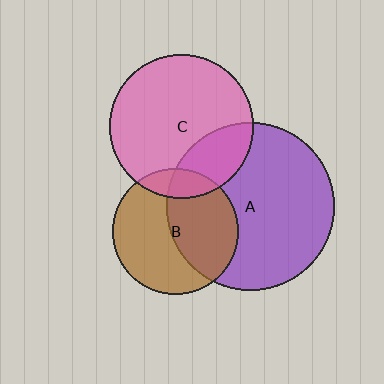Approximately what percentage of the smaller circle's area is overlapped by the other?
Approximately 15%.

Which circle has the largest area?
Circle A (purple).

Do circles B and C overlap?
Yes.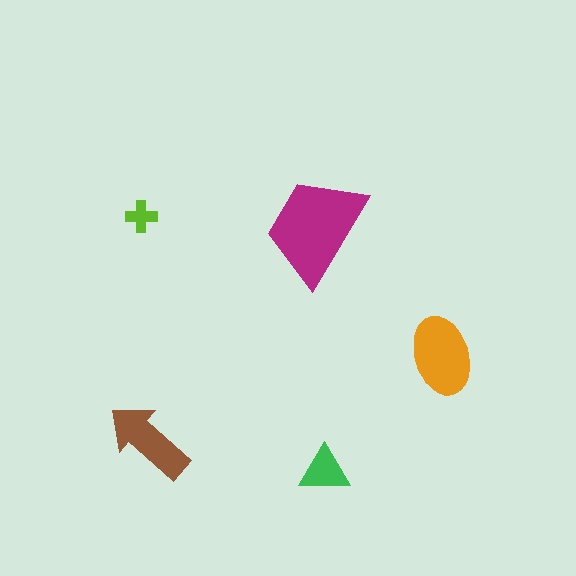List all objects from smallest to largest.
The lime cross, the green triangle, the brown arrow, the orange ellipse, the magenta trapezoid.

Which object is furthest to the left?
The lime cross is leftmost.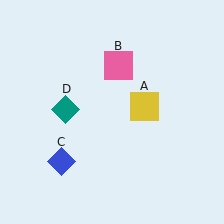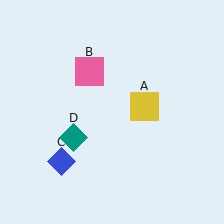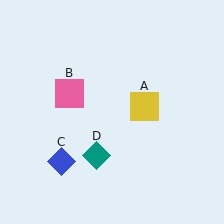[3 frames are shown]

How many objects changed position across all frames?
2 objects changed position: pink square (object B), teal diamond (object D).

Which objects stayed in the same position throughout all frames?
Yellow square (object A) and blue diamond (object C) remained stationary.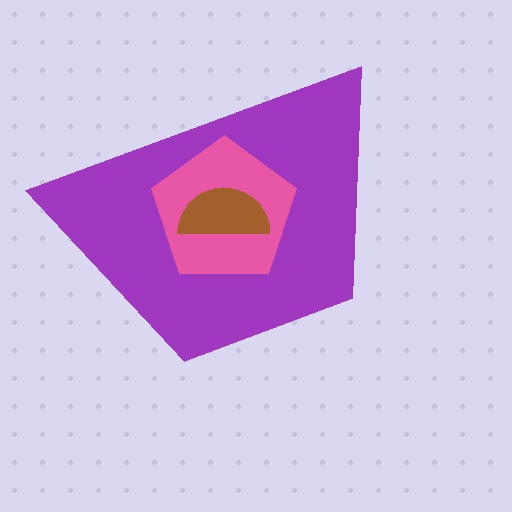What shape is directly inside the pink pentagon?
The brown semicircle.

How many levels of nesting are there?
3.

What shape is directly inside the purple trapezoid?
The pink pentagon.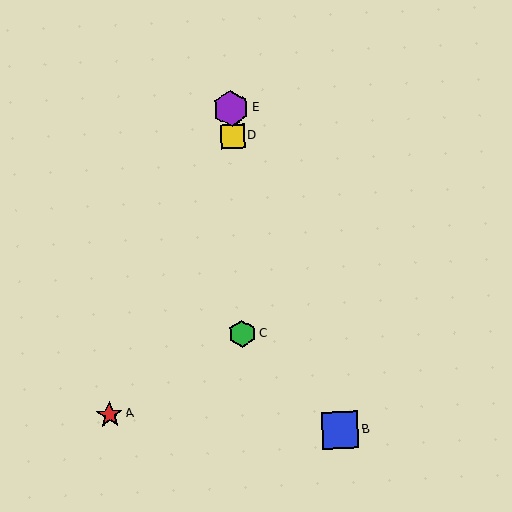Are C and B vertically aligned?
No, C is at x≈242 and B is at x≈340.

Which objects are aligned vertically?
Objects C, D, E are aligned vertically.